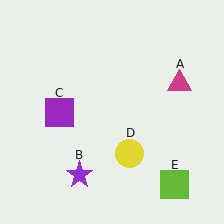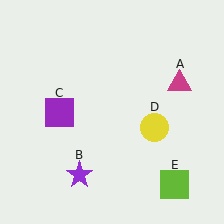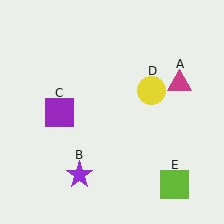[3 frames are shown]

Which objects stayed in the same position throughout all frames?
Magenta triangle (object A) and purple star (object B) and purple square (object C) and lime square (object E) remained stationary.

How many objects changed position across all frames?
1 object changed position: yellow circle (object D).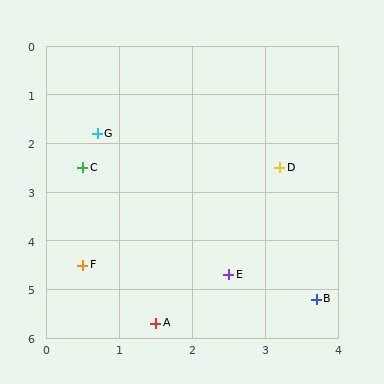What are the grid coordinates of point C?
Point C is at approximately (0.5, 2.5).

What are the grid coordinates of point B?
Point B is at approximately (3.7, 5.2).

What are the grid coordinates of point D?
Point D is at approximately (3.2, 2.5).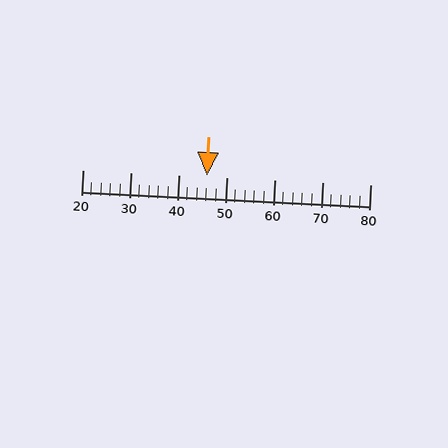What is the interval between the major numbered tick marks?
The major tick marks are spaced 10 units apart.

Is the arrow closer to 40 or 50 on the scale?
The arrow is closer to 50.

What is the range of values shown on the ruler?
The ruler shows values from 20 to 80.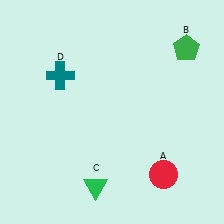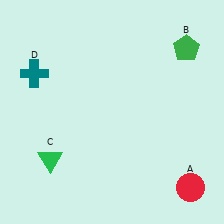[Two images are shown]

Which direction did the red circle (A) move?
The red circle (A) moved right.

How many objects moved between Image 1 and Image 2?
3 objects moved between the two images.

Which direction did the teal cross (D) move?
The teal cross (D) moved left.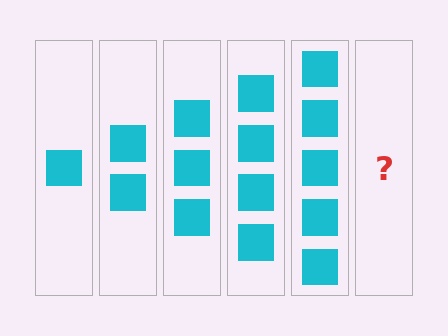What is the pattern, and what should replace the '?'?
The pattern is that each step adds one more square. The '?' should be 6 squares.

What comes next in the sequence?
The next element should be 6 squares.